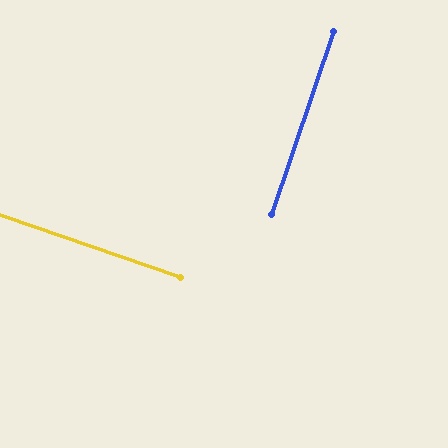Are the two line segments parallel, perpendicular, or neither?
Perpendicular — they meet at approximately 90°.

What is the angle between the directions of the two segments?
Approximately 90 degrees.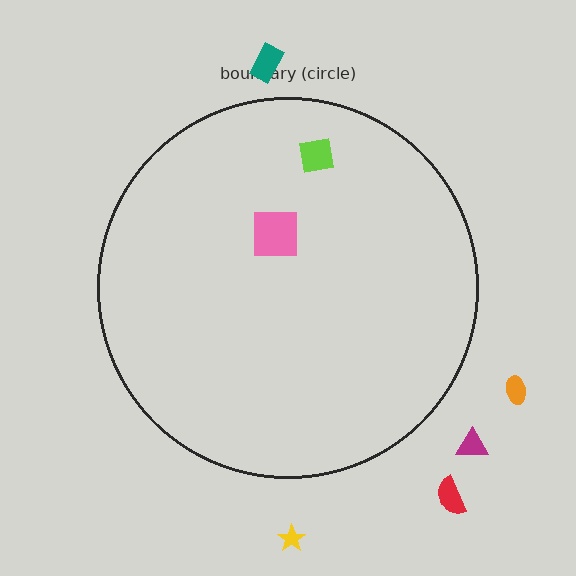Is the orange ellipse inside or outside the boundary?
Outside.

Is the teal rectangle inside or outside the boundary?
Outside.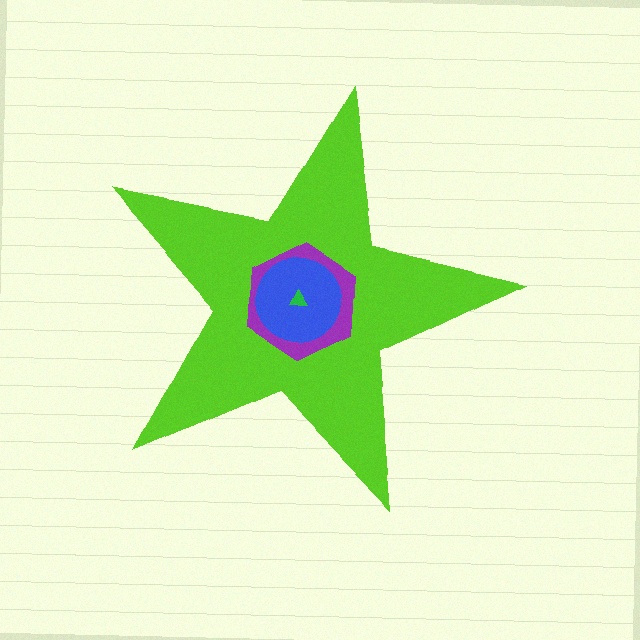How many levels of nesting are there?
4.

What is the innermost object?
The green triangle.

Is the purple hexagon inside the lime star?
Yes.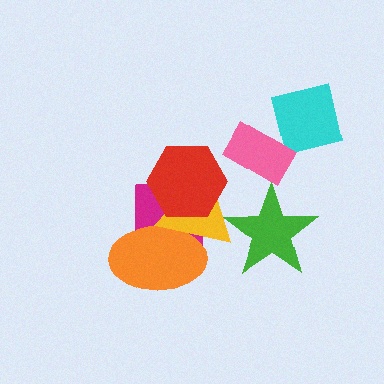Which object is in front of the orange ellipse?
The yellow triangle is in front of the orange ellipse.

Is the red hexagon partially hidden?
No, no other shape covers it.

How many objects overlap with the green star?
1 object overlaps with the green star.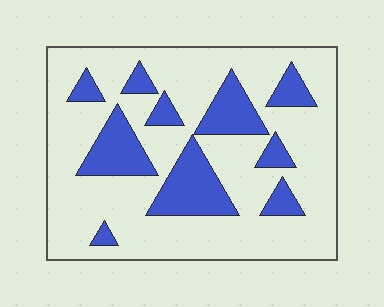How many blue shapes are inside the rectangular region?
10.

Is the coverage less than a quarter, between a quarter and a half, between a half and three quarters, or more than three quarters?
Less than a quarter.